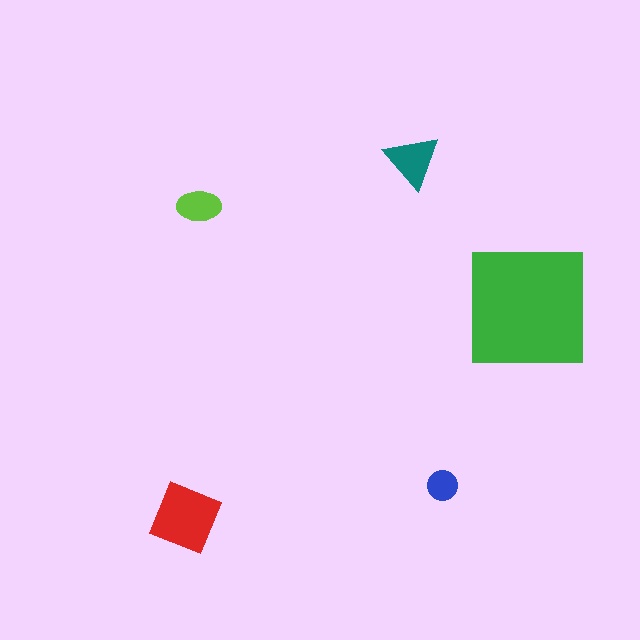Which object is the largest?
The green square.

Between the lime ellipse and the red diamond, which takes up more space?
The red diamond.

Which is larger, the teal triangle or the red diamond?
The red diamond.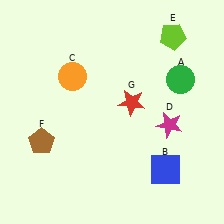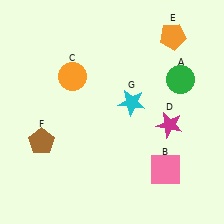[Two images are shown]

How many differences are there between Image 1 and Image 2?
There are 3 differences between the two images.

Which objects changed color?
B changed from blue to pink. E changed from lime to orange. G changed from red to cyan.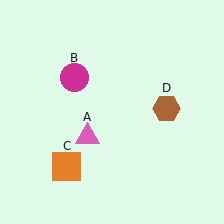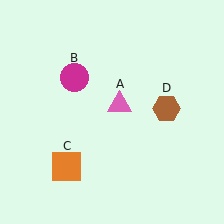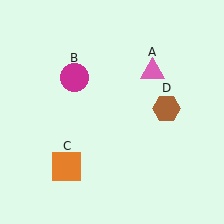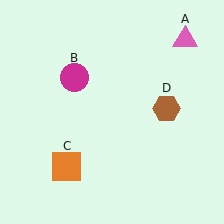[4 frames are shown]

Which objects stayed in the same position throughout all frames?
Magenta circle (object B) and orange square (object C) and brown hexagon (object D) remained stationary.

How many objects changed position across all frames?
1 object changed position: pink triangle (object A).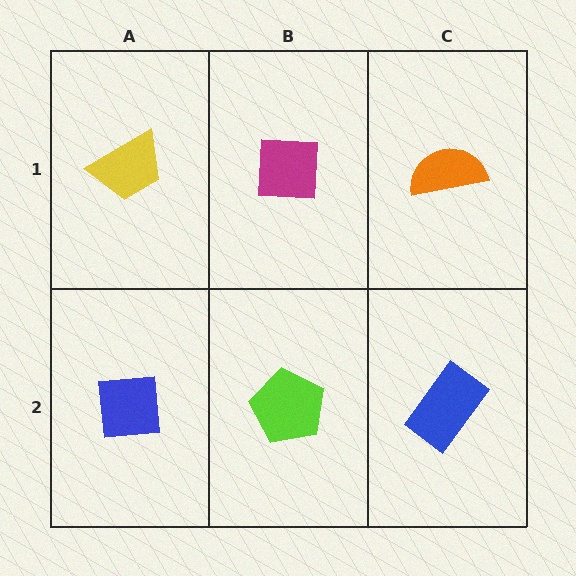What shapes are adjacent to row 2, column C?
An orange semicircle (row 1, column C), a lime pentagon (row 2, column B).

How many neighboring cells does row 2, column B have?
3.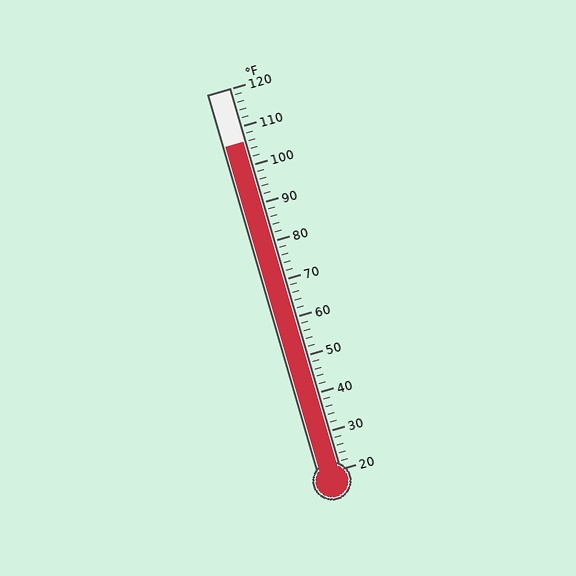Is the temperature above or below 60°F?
The temperature is above 60°F.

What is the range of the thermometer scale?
The thermometer scale ranges from 20°F to 120°F.